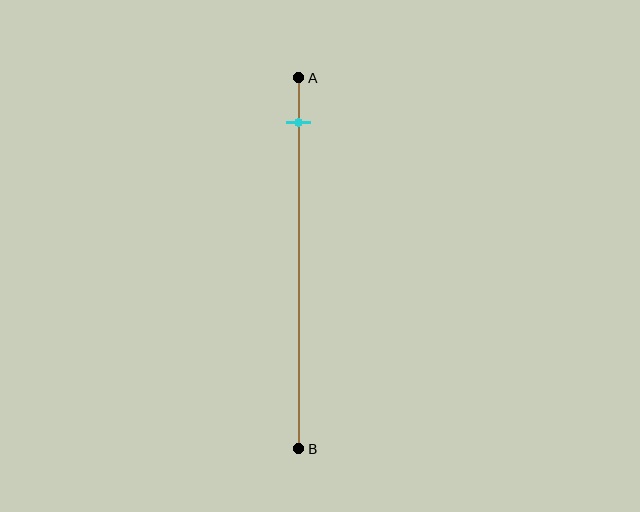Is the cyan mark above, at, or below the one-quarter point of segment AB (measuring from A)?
The cyan mark is above the one-quarter point of segment AB.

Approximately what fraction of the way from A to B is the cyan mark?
The cyan mark is approximately 10% of the way from A to B.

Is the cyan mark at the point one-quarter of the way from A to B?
No, the mark is at about 10% from A, not at the 25% one-quarter point.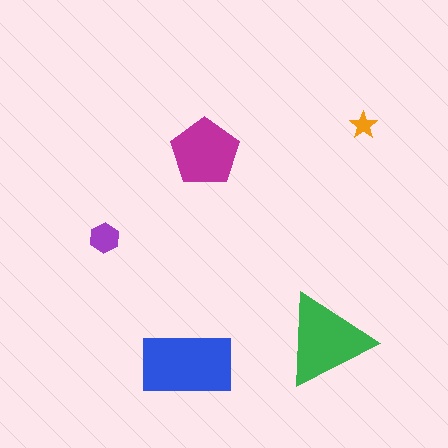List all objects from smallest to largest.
The orange star, the purple hexagon, the magenta pentagon, the green triangle, the blue rectangle.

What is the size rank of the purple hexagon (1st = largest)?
4th.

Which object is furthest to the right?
The orange star is rightmost.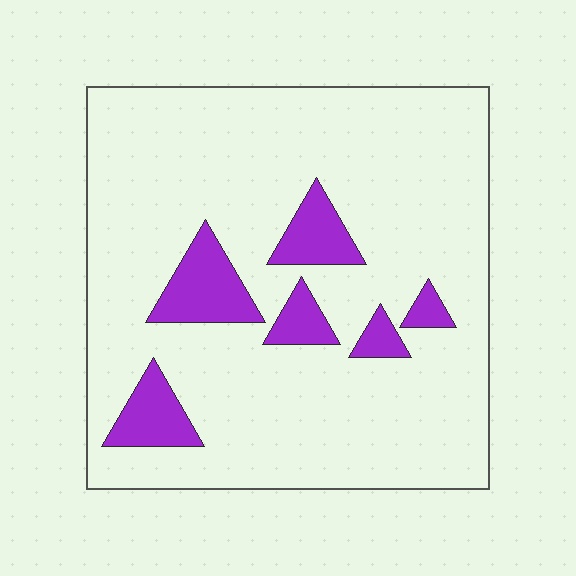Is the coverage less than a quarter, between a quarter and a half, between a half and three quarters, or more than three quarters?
Less than a quarter.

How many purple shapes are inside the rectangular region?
6.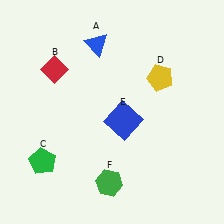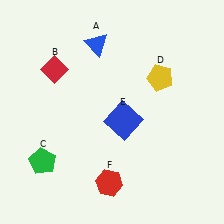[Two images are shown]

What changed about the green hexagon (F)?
In Image 1, F is green. In Image 2, it changed to red.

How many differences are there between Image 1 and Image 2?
There is 1 difference between the two images.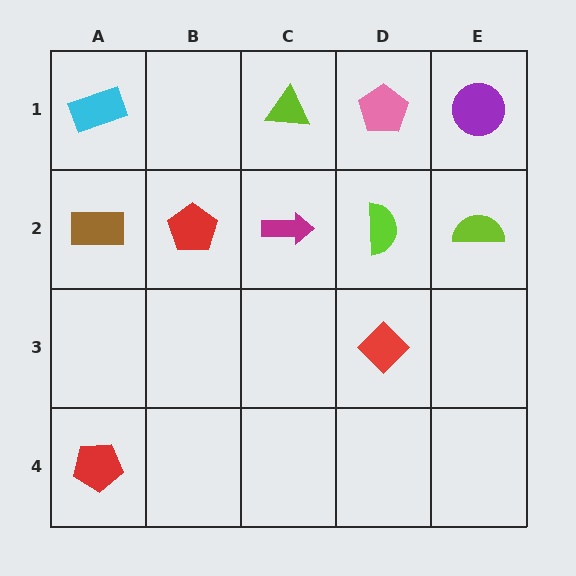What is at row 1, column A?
A cyan rectangle.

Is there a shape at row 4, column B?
No, that cell is empty.